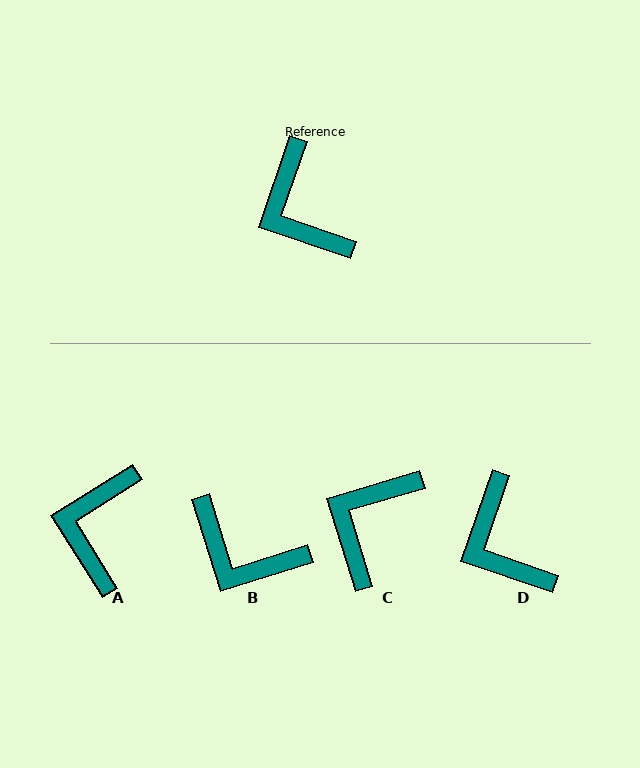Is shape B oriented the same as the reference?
No, it is off by about 37 degrees.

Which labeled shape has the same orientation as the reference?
D.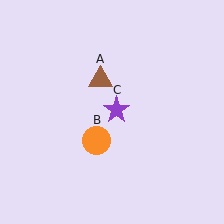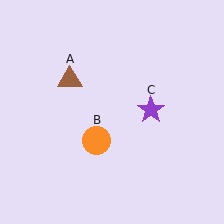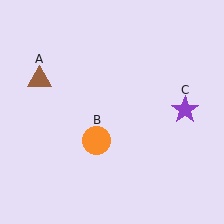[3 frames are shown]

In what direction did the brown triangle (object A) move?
The brown triangle (object A) moved left.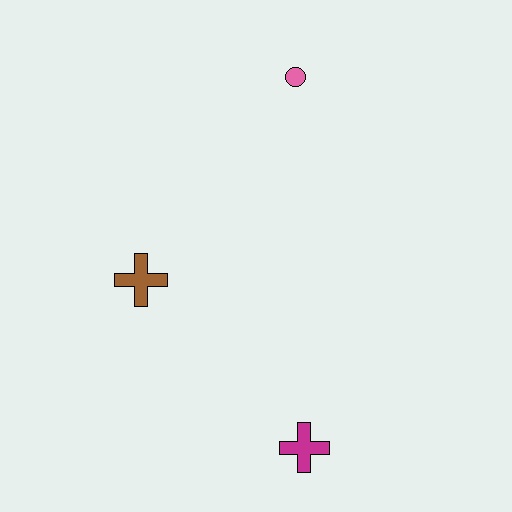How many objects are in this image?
There are 3 objects.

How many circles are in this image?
There is 1 circle.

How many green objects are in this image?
There are no green objects.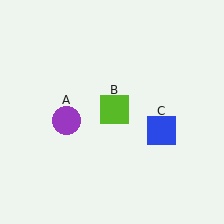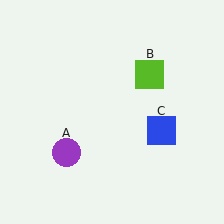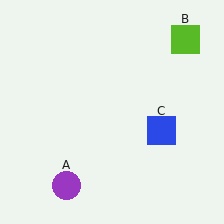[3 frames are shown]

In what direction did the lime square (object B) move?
The lime square (object B) moved up and to the right.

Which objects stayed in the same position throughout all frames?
Blue square (object C) remained stationary.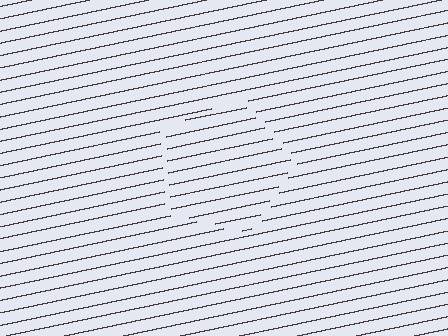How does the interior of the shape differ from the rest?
The interior of the shape contains the same grating, shifted by half a period — the contour is defined by the phase discontinuity where line-ends from the inner and outer gratings abut.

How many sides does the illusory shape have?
5 sides — the line-ends trace a pentagon.